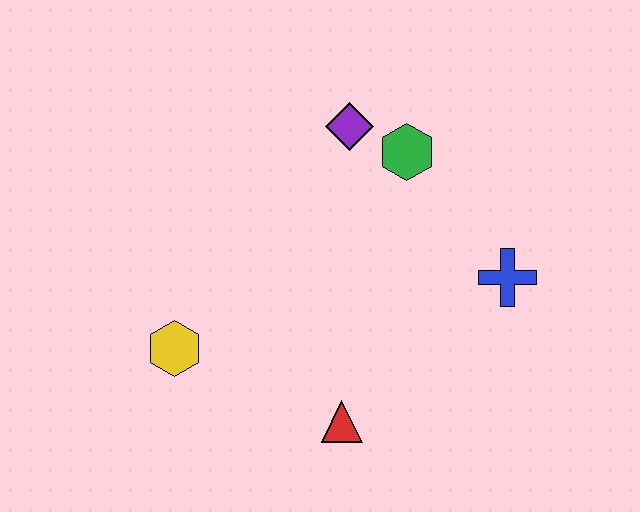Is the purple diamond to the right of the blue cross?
No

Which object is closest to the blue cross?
The green hexagon is closest to the blue cross.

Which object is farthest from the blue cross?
The yellow hexagon is farthest from the blue cross.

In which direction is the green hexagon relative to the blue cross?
The green hexagon is above the blue cross.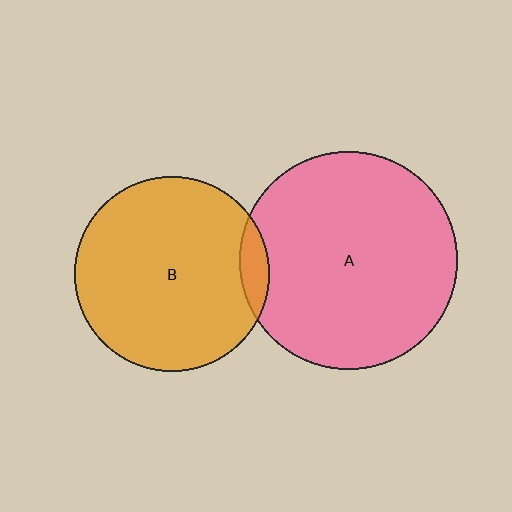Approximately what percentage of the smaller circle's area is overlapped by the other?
Approximately 5%.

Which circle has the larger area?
Circle A (pink).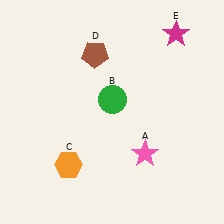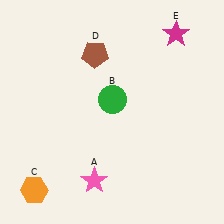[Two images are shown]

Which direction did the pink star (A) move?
The pink star (A) moved left.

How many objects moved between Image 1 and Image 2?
2 objects moved between the two images.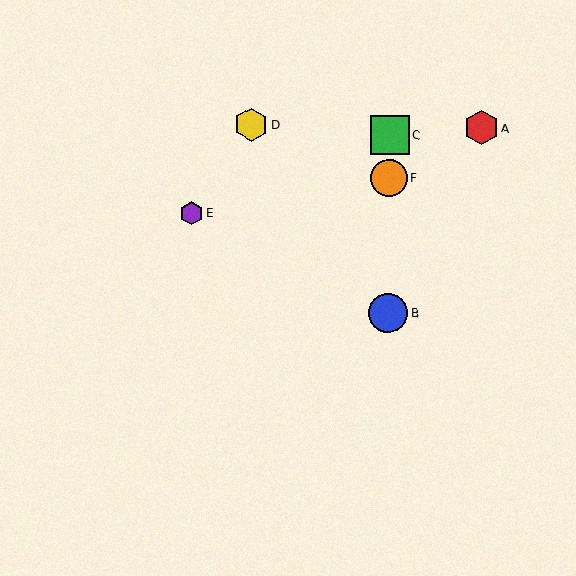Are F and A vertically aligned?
No, F is at x≈389 and A is at x≈481.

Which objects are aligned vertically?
Objects B, C, F are aligned vertically.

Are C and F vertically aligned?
Yes, both are at x≈390.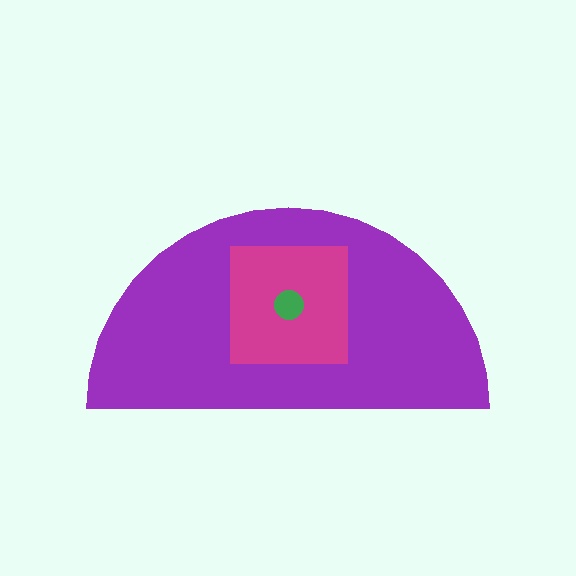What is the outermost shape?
The purple semicircle.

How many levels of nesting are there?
3.